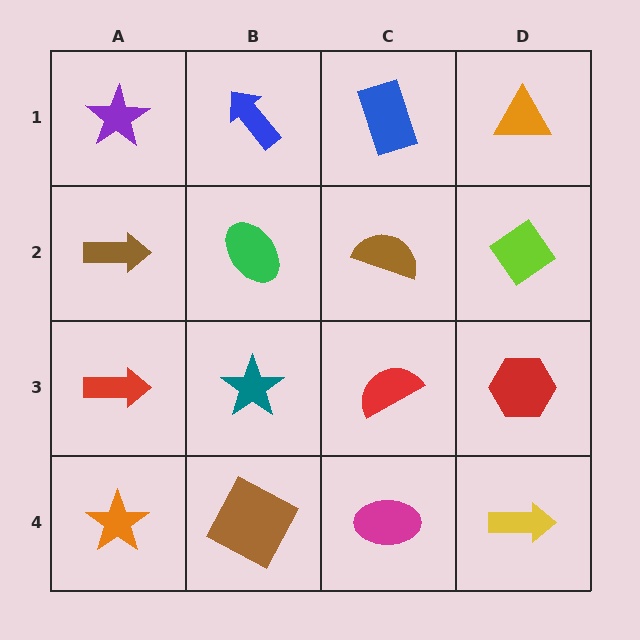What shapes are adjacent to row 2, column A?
A purple star (row 1, column A), a red arrow (row 3, column A), a green ellipse (row 2, column B).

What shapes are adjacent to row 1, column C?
A brown semicircle (row 2, column C), a blue arrow (row 1, column B), an orange triangle (row 1, column D).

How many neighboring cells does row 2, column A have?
3.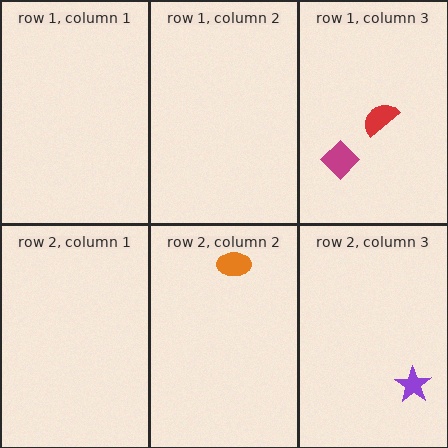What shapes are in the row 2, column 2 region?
The orange ellipse.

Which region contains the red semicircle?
The row 1, column 3 region.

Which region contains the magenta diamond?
The row 1, column 3 region.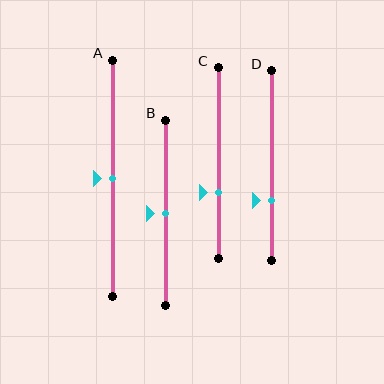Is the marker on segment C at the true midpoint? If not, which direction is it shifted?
No, the marker on segment C is shifted downward by about 15% of the segment length.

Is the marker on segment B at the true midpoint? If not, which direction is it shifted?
Yes, the marker on segment B is at the true midpoint.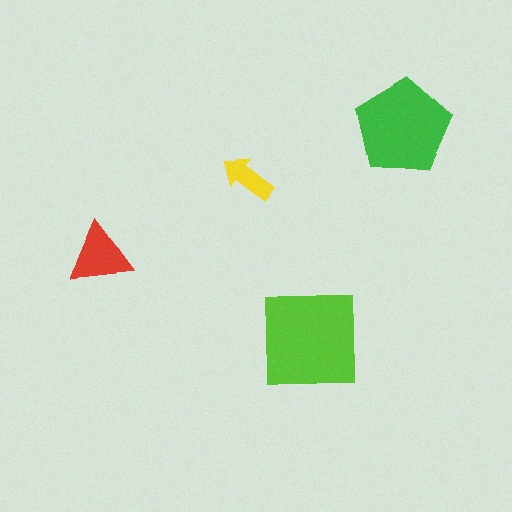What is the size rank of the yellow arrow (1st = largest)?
4th.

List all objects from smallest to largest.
The yellow arrow, the red triangle, the green pentagon, the lime square.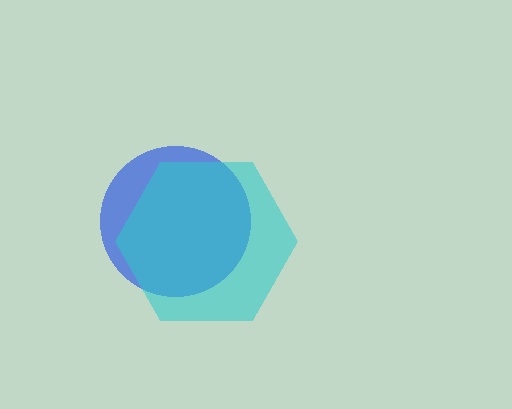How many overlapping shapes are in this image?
There are 2 overlapping shapes in the image.